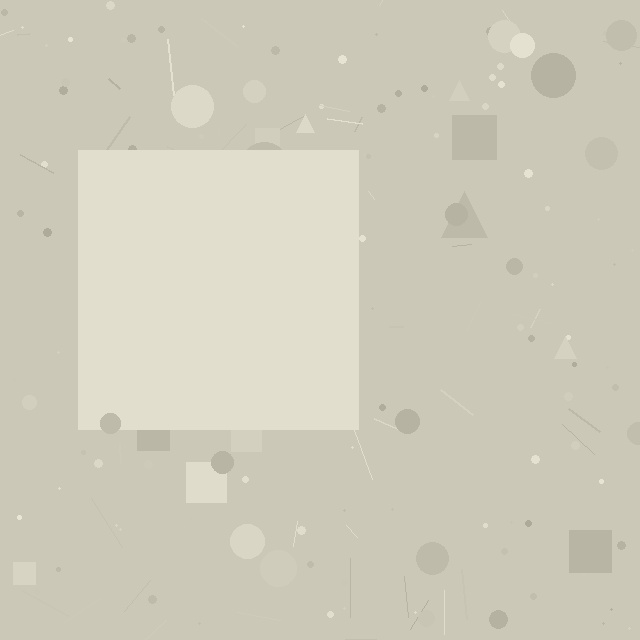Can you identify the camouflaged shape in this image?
The camouflaged shape is a square.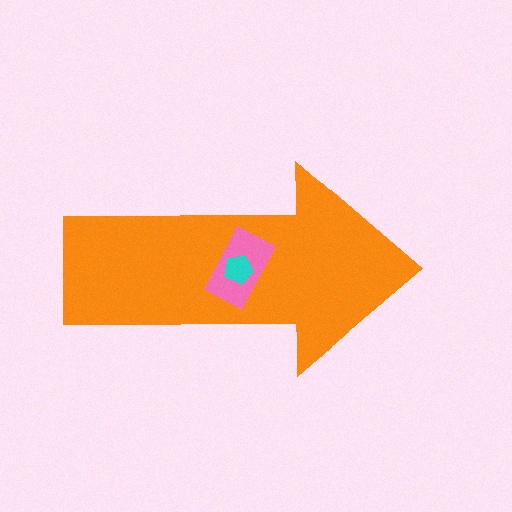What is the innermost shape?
The cyan pentagon.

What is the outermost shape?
The orange arrow.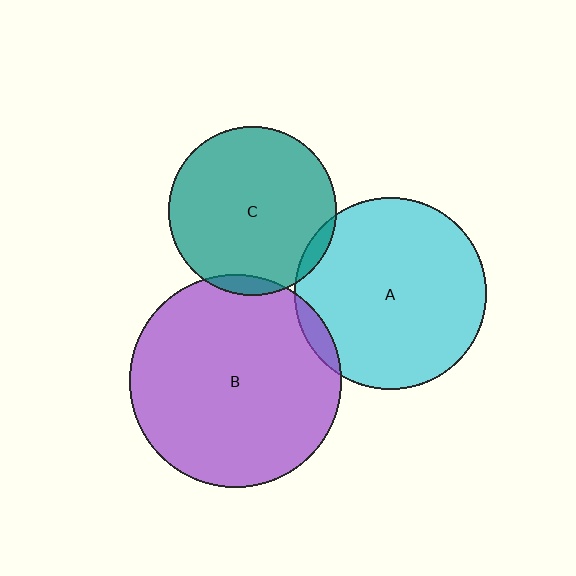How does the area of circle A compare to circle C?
Approximately 1.3 times.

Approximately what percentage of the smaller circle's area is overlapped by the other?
Approximately 5%.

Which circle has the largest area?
Circle B (purple).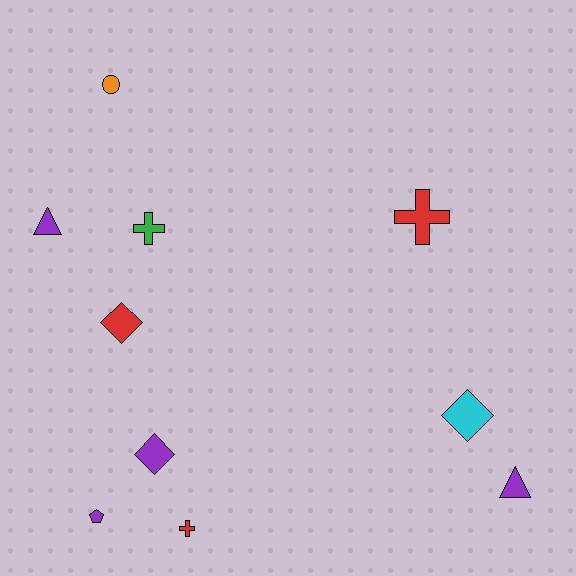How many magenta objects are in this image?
There are no magenta objects.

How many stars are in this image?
There are no stars.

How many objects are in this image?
There are 10 objects.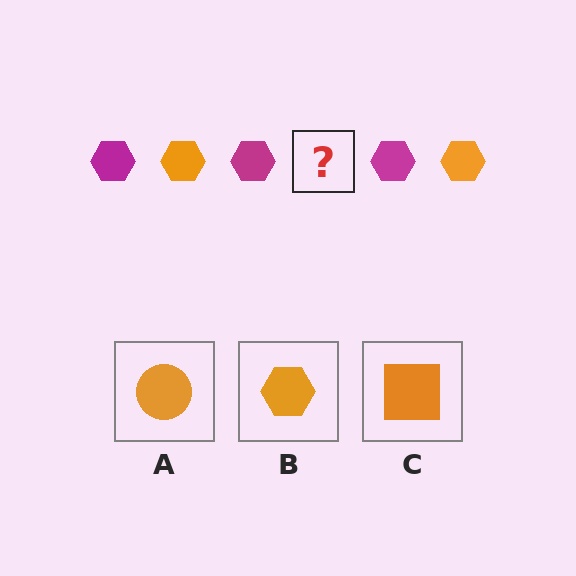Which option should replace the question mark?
Option B.